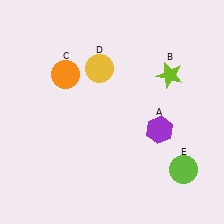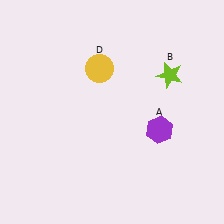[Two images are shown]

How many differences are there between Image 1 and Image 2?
There are 2 differences between the two images.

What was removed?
The lime circle (E), the orange circle (C) were removed in Image 2.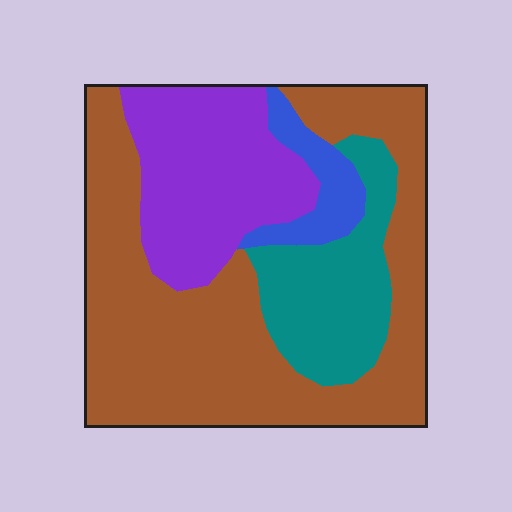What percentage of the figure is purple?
Purple takes up about one quarter (1/4) of the figure.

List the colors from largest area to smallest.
From largest to smallest: brown, purple, teal, blue.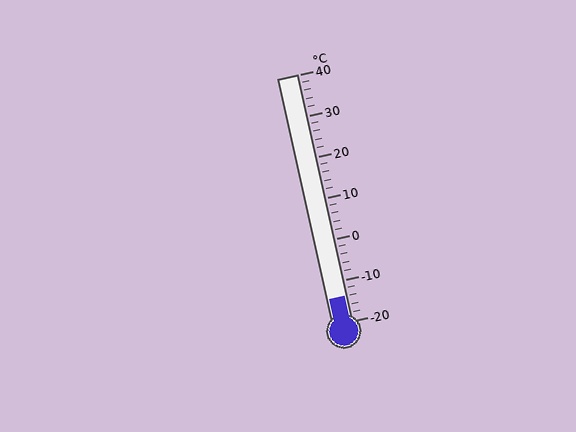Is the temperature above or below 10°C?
The temperature is below 10°C.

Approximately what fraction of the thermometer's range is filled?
The thermometer is filled to approximately 10% of its range.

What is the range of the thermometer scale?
The thermometer scale ranges from -20°C to 40°C.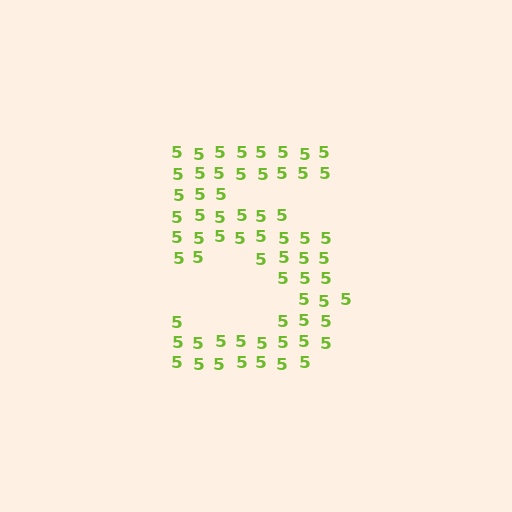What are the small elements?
The small elements are digit 5's.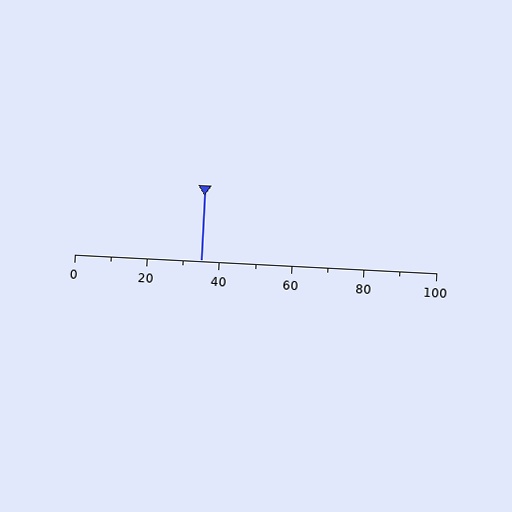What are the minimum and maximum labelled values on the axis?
The axis runs from 0 to 100.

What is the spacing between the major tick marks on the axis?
The major ticks are spaced 20 apart.